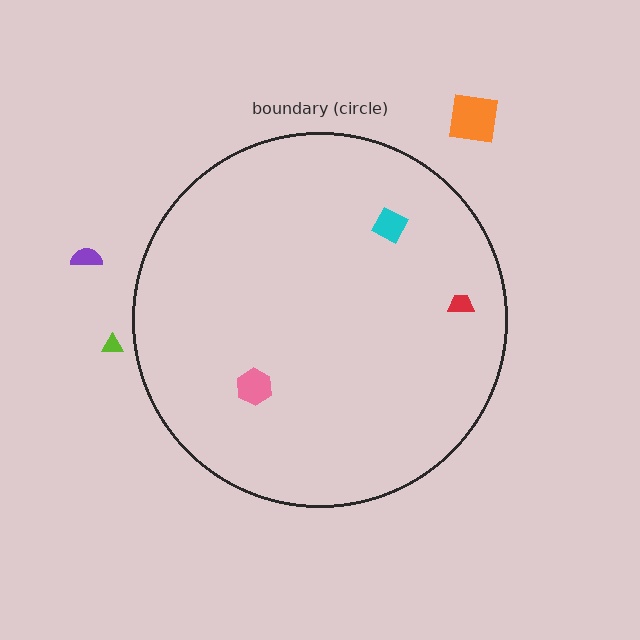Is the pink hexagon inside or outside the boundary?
Inside.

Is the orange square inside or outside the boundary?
Outside.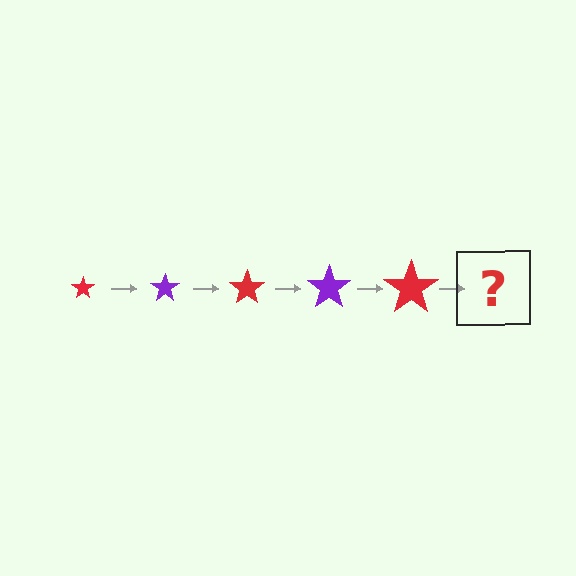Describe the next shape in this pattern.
It should be a purple star, larger than the previous one.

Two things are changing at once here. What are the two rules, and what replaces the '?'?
The two rules are that the star grows larger each step and the color cycles through red and purple. The '?' should be a purple star, larger than the previous one.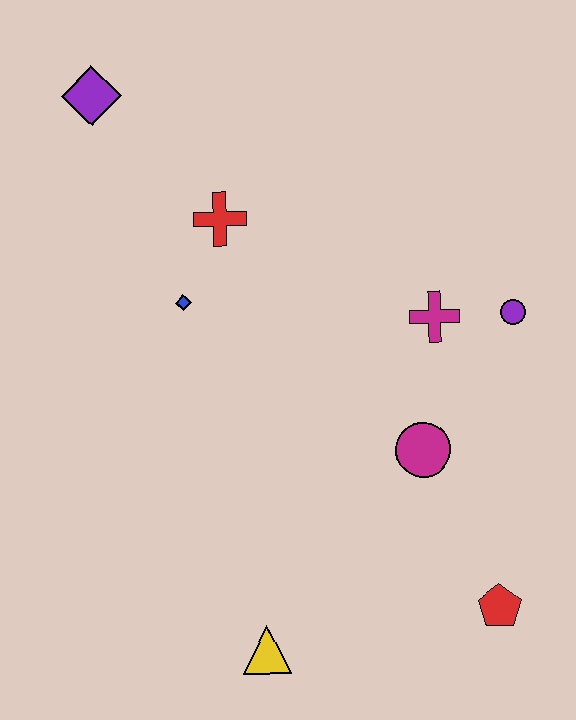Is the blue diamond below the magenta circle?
No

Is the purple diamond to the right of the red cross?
No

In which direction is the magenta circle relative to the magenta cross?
The magenta circle is below the magenta cross.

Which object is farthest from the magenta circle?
The purple diamond is farthest from the magenta circle.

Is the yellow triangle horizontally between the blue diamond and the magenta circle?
Yes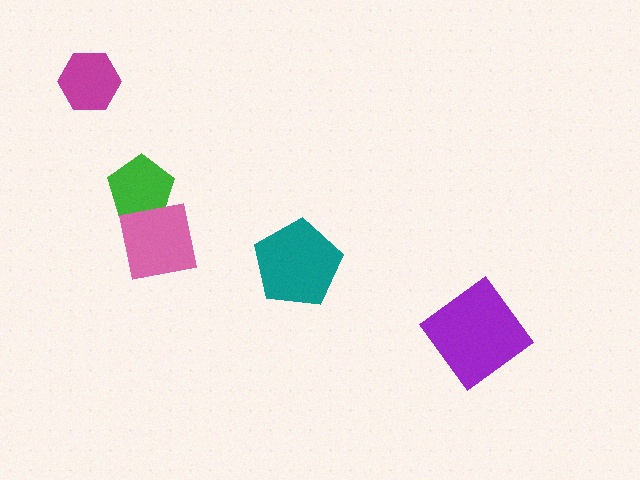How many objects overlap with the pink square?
1 object overlaps with the pink square.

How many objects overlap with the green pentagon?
1 object overlaps with the green pentagon.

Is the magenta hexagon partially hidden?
No, no other shape covers it.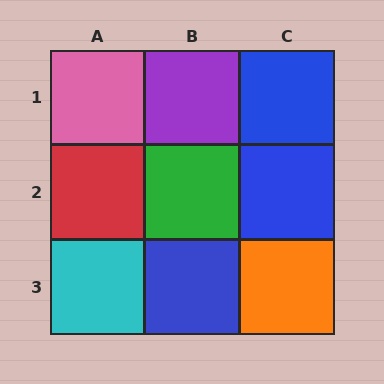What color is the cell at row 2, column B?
Green.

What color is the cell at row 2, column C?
Blue.